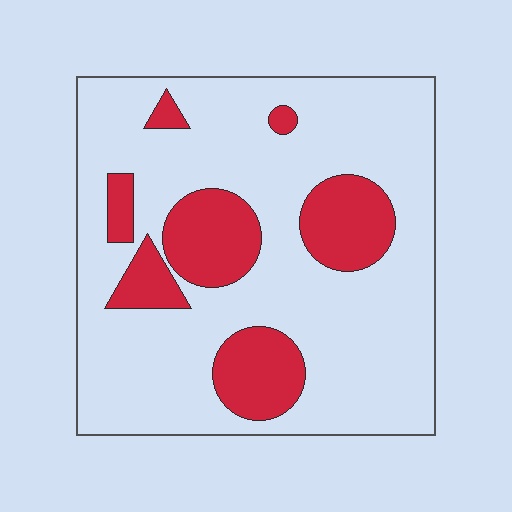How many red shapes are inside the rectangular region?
7.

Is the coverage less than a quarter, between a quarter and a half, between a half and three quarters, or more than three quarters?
Less than a quarter.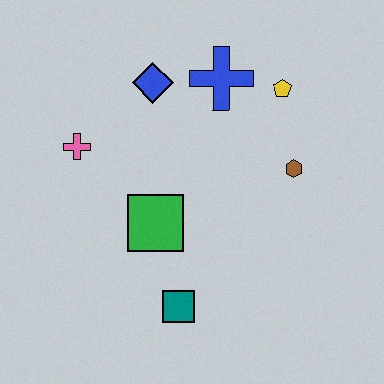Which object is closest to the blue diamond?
The blue cross is closest to the blue diamond.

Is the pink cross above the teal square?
Yes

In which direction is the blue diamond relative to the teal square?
The blue diamond is above the teal square.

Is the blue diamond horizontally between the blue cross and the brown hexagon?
No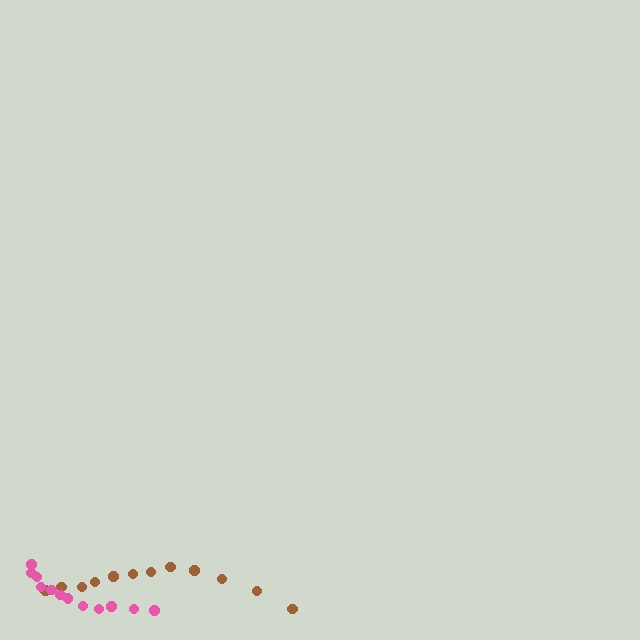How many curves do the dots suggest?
There are 2 distinct paths.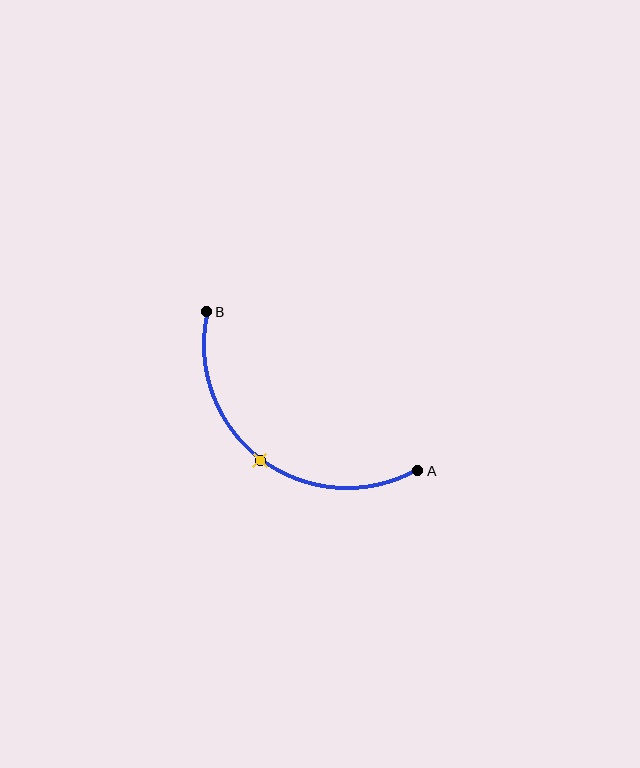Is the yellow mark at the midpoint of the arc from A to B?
Yes. The yellow mark lies on the arc at equal arc-length from both A and B — it is the arc midpoint.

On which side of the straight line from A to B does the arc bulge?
The arc bulges below and to the left of the straight line connecting A and B.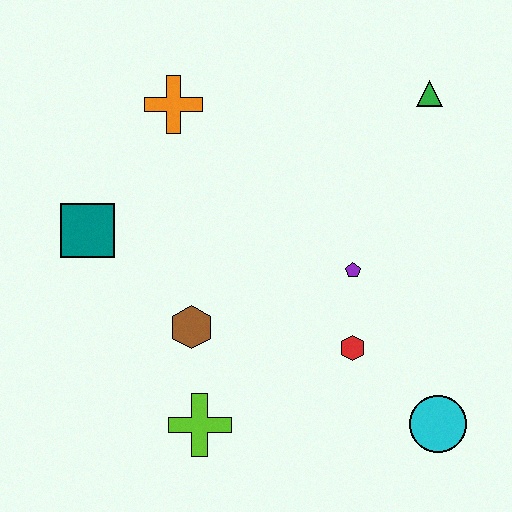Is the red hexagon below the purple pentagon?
Yes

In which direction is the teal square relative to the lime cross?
The teal square is above the lime cross.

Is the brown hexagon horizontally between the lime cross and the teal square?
Yes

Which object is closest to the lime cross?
The brown hexagon is closest to the lime cross.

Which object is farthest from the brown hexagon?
The green triangle is farthest from the brown hexagon.